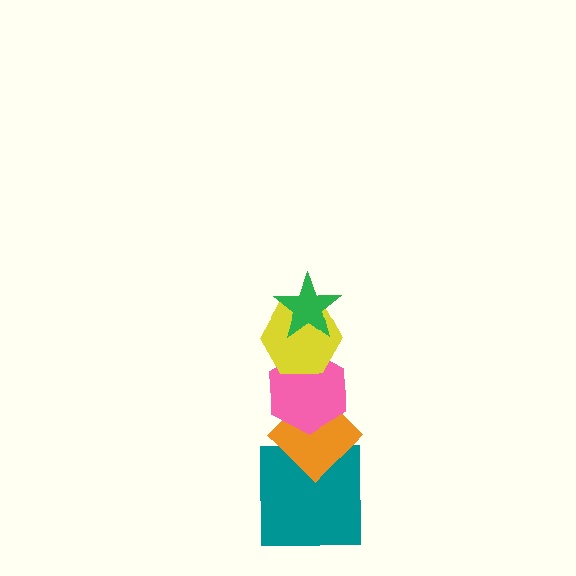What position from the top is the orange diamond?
The orange diamond is 4th from the top.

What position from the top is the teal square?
The teal square is 5th from the top.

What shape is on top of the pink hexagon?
The yellow hexagon is on top of the pink hexagon.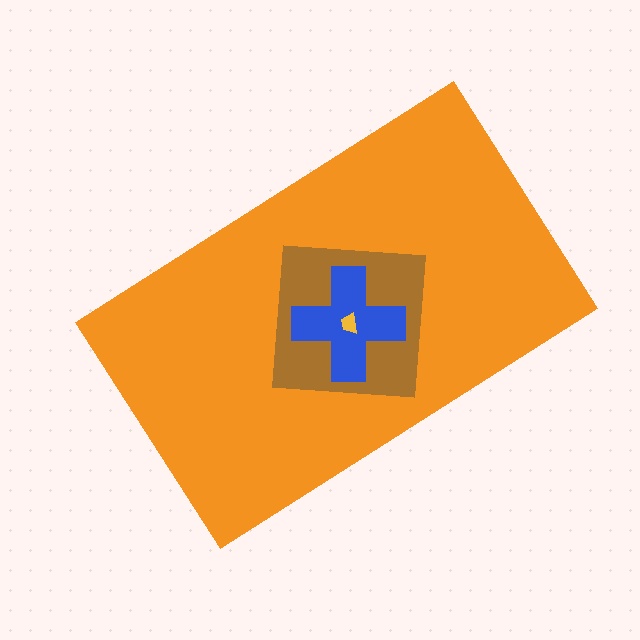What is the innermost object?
The yellow trapezoid.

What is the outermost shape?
The orange rectangle.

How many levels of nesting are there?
4.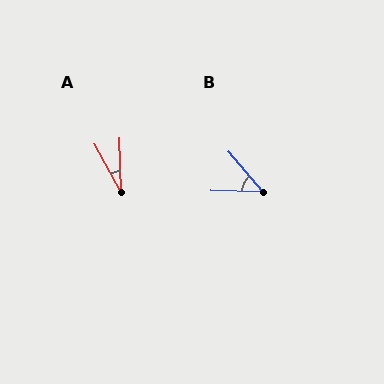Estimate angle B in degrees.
Approximately 48 degrees.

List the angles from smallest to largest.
A (27°), B (48°).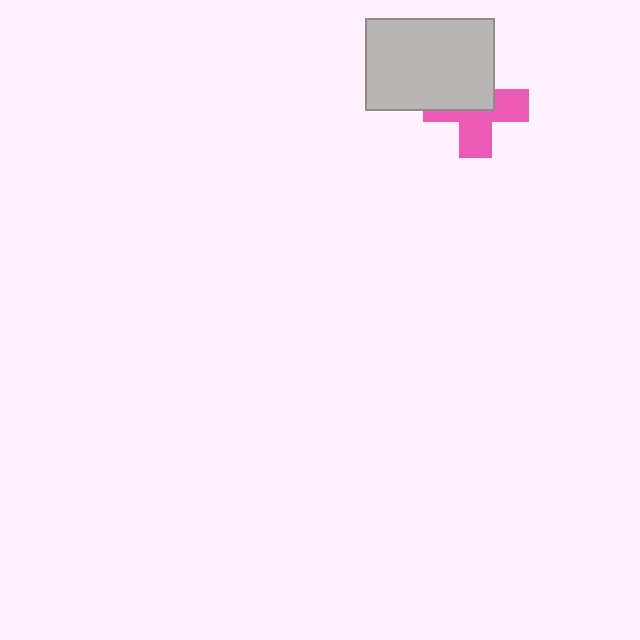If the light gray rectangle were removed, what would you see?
You would see the complete pink cross.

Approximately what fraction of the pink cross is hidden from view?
Roughly 49% of the pink cross is hidden behind the light gray rectangle.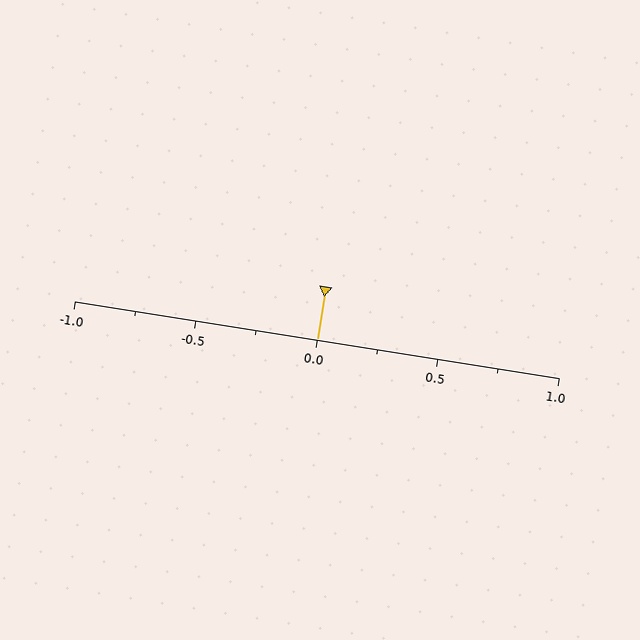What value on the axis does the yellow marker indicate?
The marker indicates approximately 0.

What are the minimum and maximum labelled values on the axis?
The axis runs from -1.0 to 1.0.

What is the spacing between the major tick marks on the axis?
The major ticks are spaced 0.5 apart.